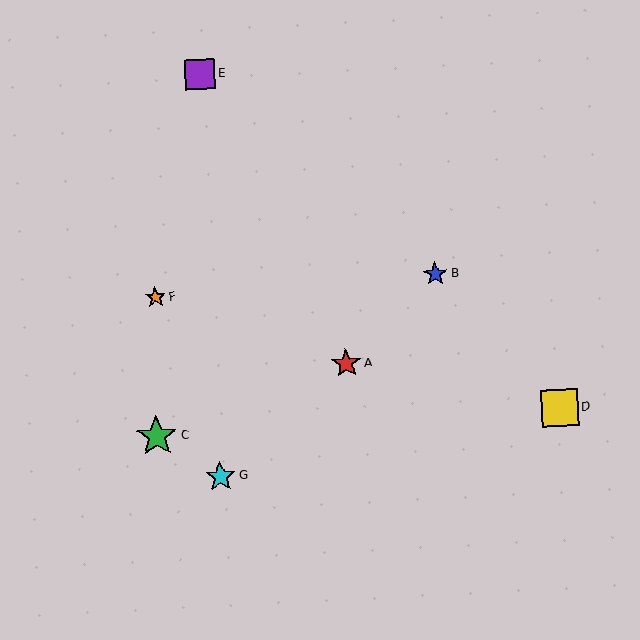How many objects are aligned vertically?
2 objects (E, G) are aligned vertically.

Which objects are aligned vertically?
Objects E, G are aligned vertically.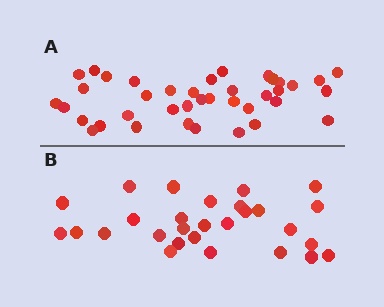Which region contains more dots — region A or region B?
Region A (the top region) has more dots.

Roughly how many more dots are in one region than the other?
Region A has roughly 12 or so more dots than region B.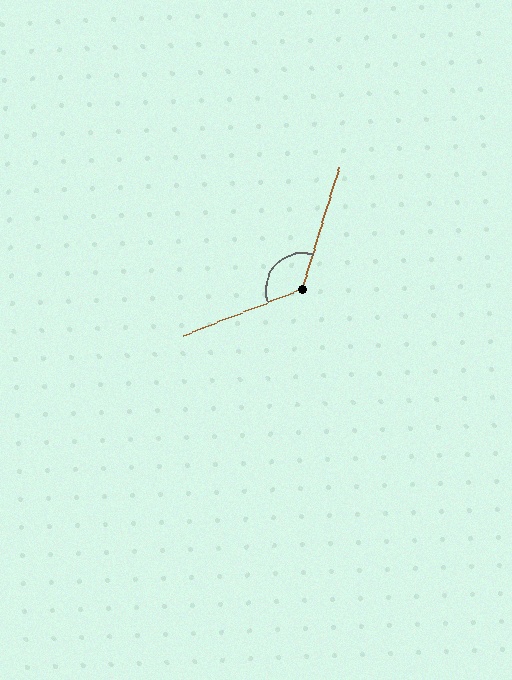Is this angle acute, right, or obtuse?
It is obtuse.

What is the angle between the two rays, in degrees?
Approximately 128 degrees.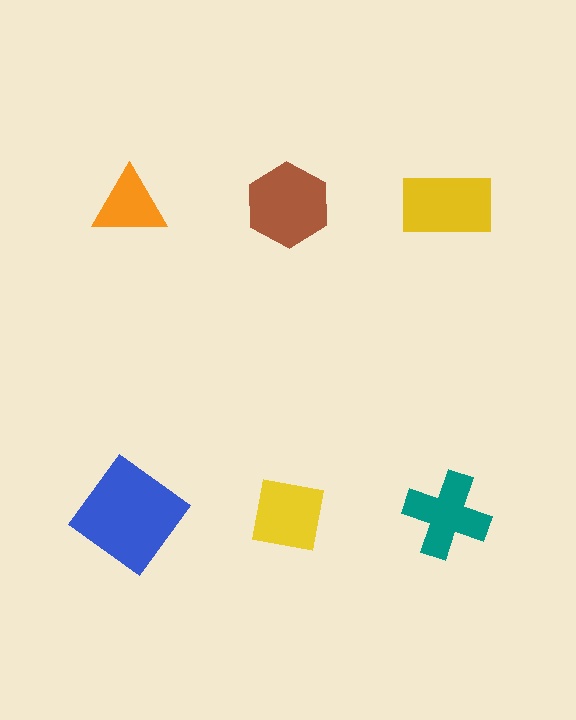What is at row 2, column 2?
A yellow square.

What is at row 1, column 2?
A brown hexagon.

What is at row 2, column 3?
A teal cross.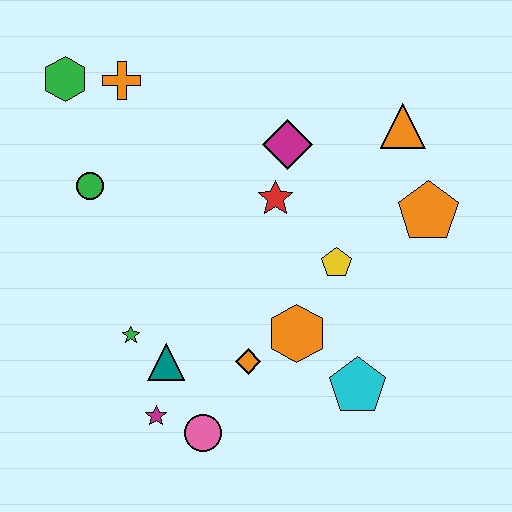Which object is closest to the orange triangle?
The orange pentagon is closest to the orange triangle.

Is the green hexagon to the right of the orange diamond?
No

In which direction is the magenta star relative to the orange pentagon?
The magenta star is to the left of the orange pentagon.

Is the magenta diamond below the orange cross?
Yes